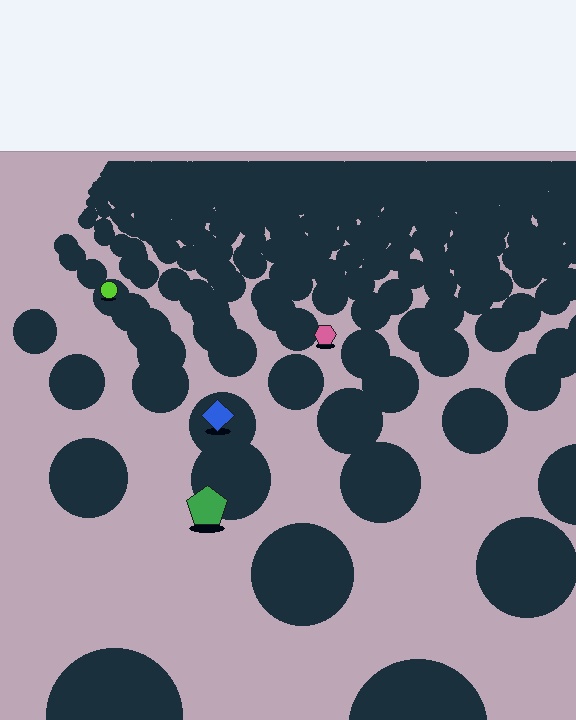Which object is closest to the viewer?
The green pentagon is closest. The texture marks near it are larger and more spread out.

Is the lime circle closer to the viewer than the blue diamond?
No. The blue diamond is closer — you can tell from the texture gradient: the ground texture is coarser near it.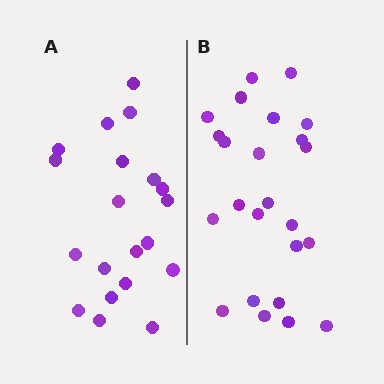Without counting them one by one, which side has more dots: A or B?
Region B (the right region) has more dots.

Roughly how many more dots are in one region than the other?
Region B has about 4 more dots than region A.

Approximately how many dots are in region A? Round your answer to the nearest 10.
About 20 dots.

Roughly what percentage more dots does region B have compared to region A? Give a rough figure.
About 20% more.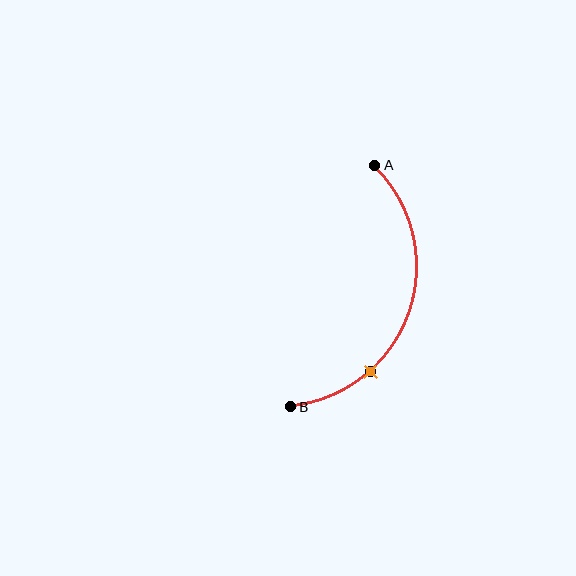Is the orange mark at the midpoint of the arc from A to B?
No. The orange mark lies on the arc but is closer to endpoint B. The arc midpoint would be at the point on the curve equidistant along the arc from both A and B.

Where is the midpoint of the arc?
The arc midpoint is the point on the curve farthest from the straight line joining A and B. It sits to the right of that line.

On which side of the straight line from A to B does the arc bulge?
The arc bulges to the right of the straight line connecting A and B.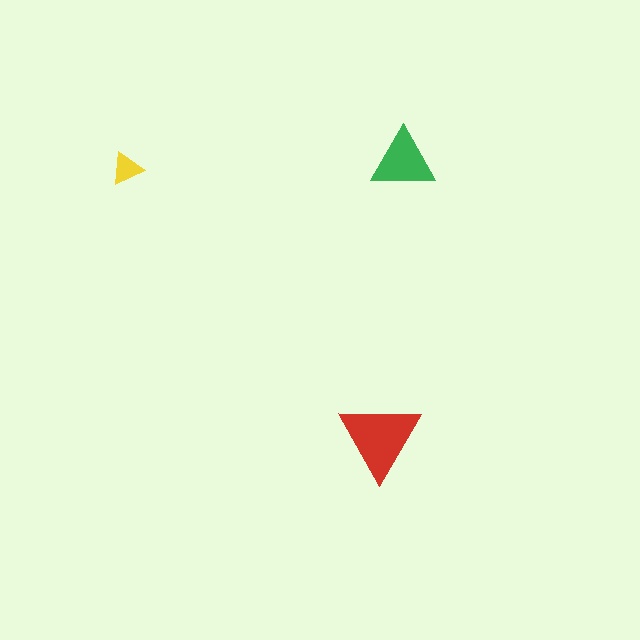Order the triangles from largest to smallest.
the red one, the green one, the yellow one.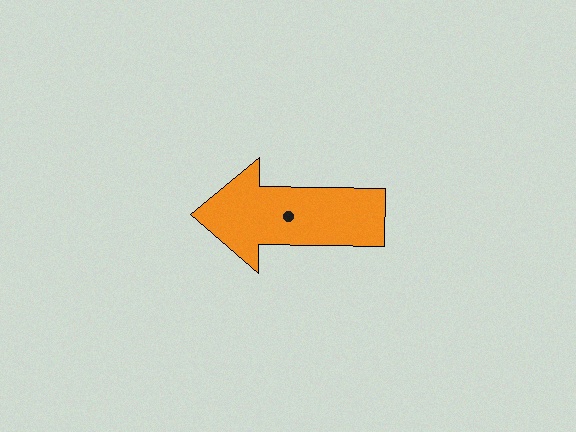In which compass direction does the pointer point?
West.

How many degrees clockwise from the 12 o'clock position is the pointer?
Approximately 271 degrees.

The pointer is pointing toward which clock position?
Roughly 9 o'clock.